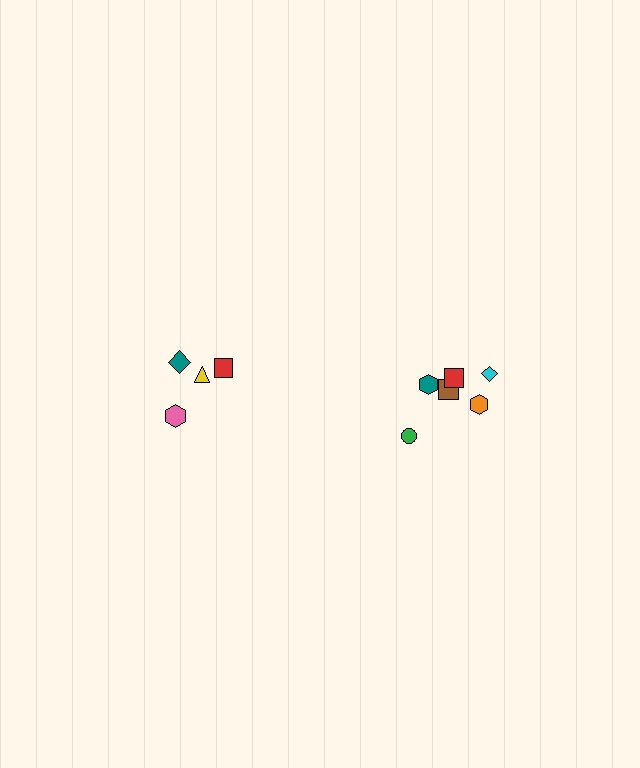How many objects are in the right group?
There are 6 objects.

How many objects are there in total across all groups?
There are 10 objects.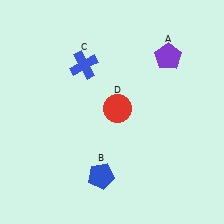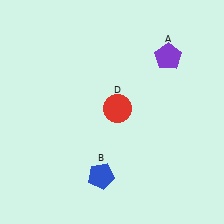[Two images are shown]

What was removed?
The blue cross (C) was removed in Image 2.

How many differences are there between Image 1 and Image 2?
There is 1 difference between the two images.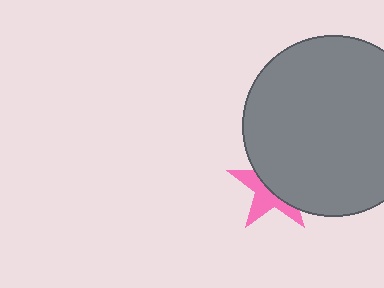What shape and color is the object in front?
The object in front is a gray circle.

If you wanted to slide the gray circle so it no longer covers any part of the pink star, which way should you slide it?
Slide it toward the upper-right — that is the most direct way to separate the two shapes.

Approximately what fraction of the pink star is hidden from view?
Roughly 56% of the pink star is hidden behind the gray circle.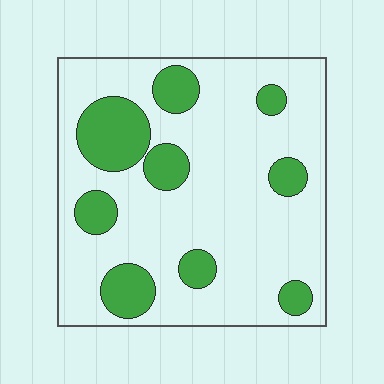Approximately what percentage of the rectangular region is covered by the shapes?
Approximately 20%.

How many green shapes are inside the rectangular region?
9.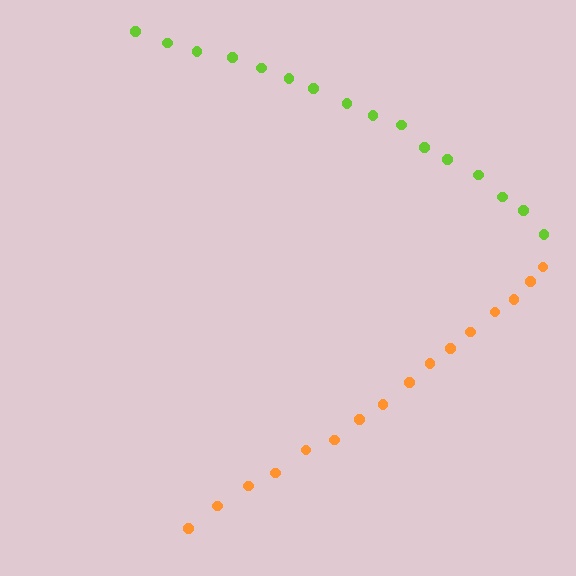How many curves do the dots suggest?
There are 2 distinct paths.